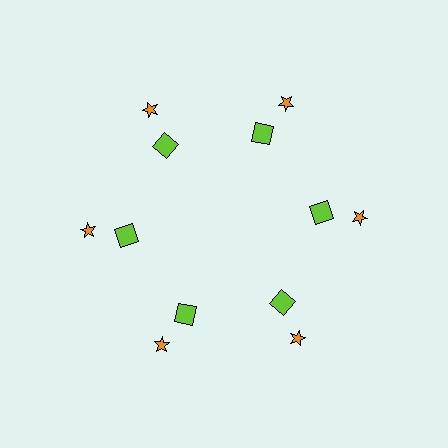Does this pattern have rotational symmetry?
Yes, this pattern has 6-fold rotational symmetry. It looks the same after rotating 60 degrees around the center.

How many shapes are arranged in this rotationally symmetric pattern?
There are 12 shapes, arranged in 6 groups of 2.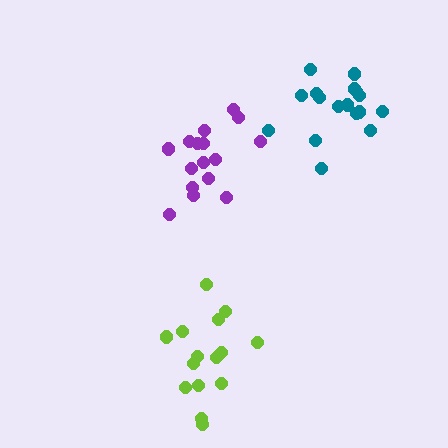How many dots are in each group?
Group 1: 16 dots, Group 2: 16 dots, Group 3: 18 dots (50 total).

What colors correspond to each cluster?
The clusters are colored: lime, purple, teal.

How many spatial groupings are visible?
There are 3 spatial groupings.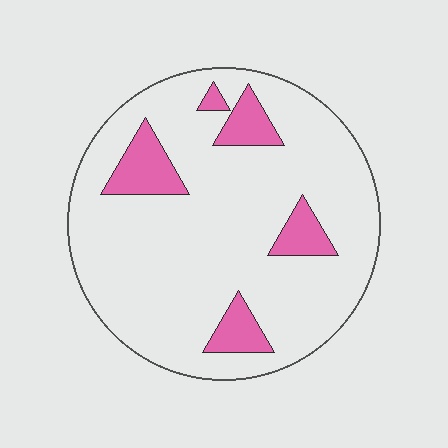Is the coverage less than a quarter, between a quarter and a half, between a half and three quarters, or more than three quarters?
Less than a quarter.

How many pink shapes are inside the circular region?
5.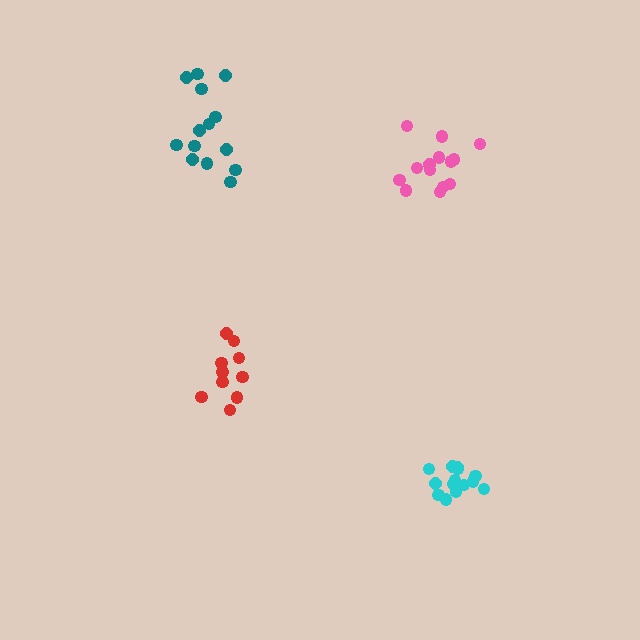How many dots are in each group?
Group 1: 14 dots, Group 2: 14 dots, Group 3: 10 dots, Group 4: 15 dots (53 total).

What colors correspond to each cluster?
The clusters are colored: teal, pink, red, cyan.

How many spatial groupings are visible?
There are 4 spatial groupings.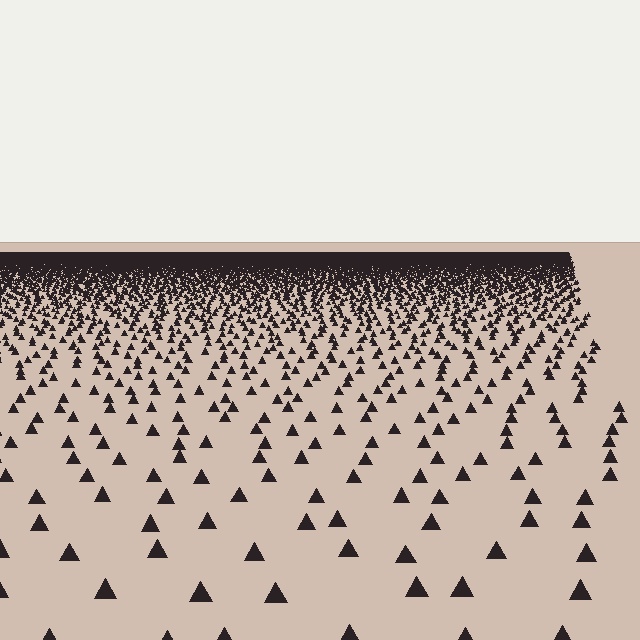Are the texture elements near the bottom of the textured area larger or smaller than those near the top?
Larger. Near the bottom, elements are closer to the viewer and appear at a bigger on-screen size.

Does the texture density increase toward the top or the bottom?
Density increases toward the top.